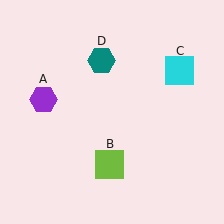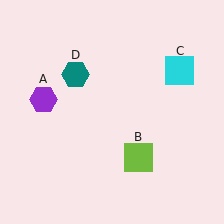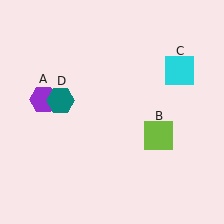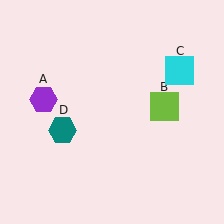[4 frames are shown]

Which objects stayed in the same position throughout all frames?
Purple hexagon (object A) and cyan square (object C) remained stationary.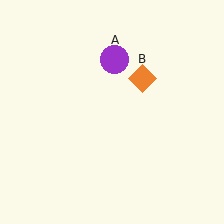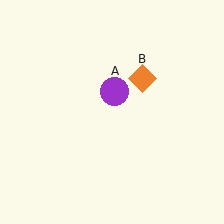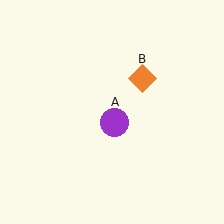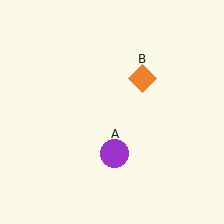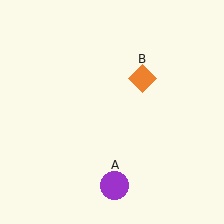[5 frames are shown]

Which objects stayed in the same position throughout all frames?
Orange diamond (object B) remained stationary.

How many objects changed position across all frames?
1 object changed position: purple circle (object A).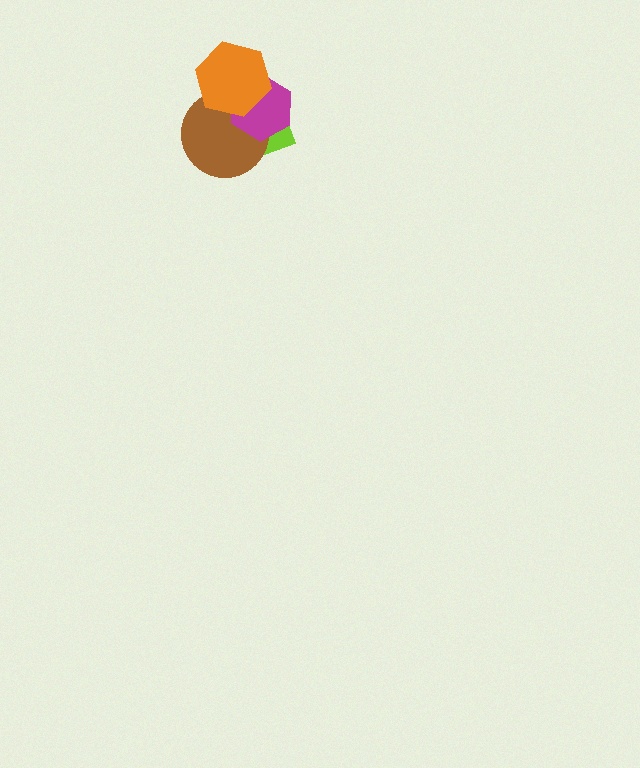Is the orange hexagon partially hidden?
No, no other shape covers it.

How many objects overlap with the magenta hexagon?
3 objects overlap with the magenta hexagon.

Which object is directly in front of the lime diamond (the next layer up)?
The brown circle is directly in front of the lime diamond.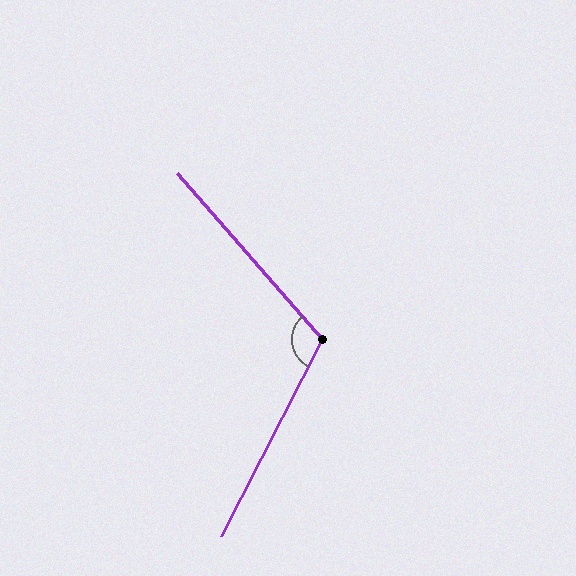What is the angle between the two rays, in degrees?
Approximately 112 degrees.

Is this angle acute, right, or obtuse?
It is obtuse.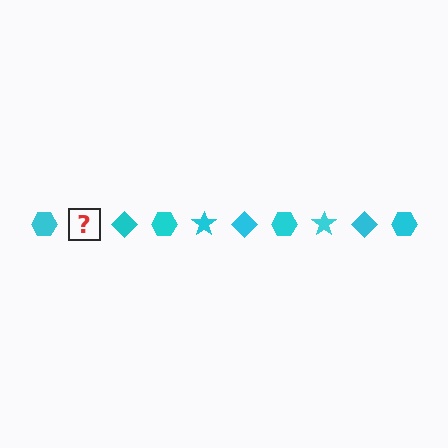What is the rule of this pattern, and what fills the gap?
The rule is that the pattern cycles through hexagon, star, diamond shapes in cyan. The gap should be filled with a cyan star.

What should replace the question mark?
The question mark should be replaced with a cyan star.